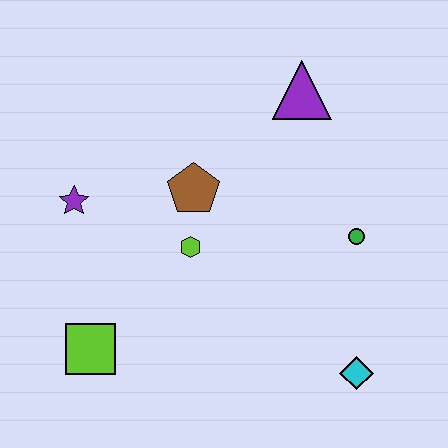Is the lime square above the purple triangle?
No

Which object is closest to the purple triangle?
The brown pentagon is closest to the purple triangle.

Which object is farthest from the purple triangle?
The lime square is farthest from the purple triangle.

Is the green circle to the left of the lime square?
No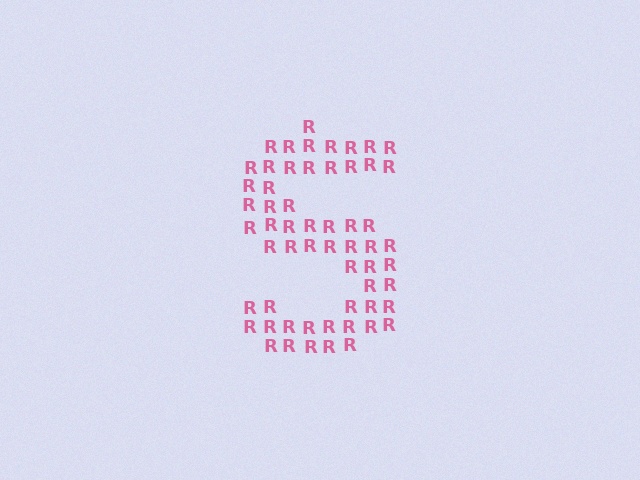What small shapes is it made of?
It is made of small letter R's.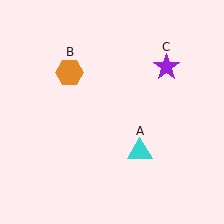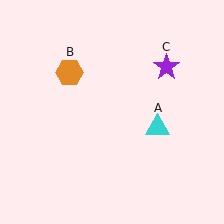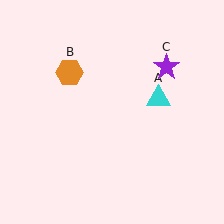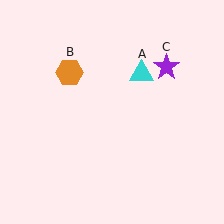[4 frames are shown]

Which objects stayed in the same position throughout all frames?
Orange hexagon (object B) and purple star (object C) remained stationary.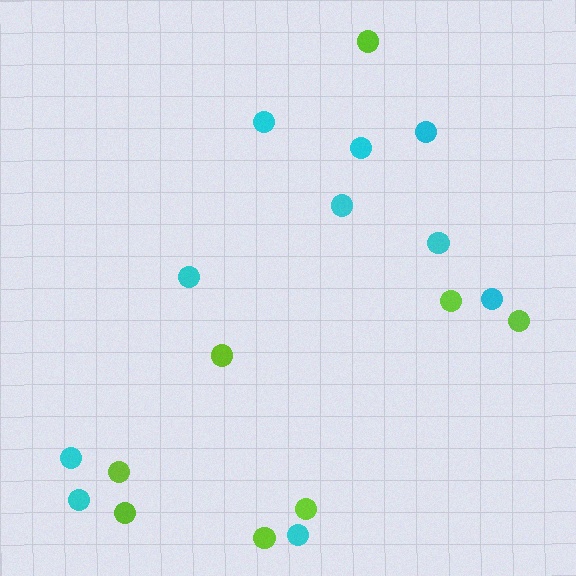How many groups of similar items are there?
There are 2 groups: one group of lime circles (8) and one group of cyan circles (10).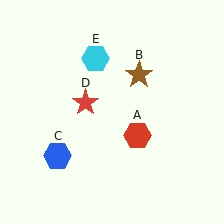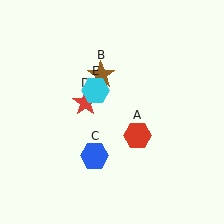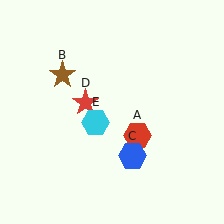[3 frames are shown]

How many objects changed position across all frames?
3 objects changed position: brown star (object B), blue hexagon (object C), cyan hexagon (object E).